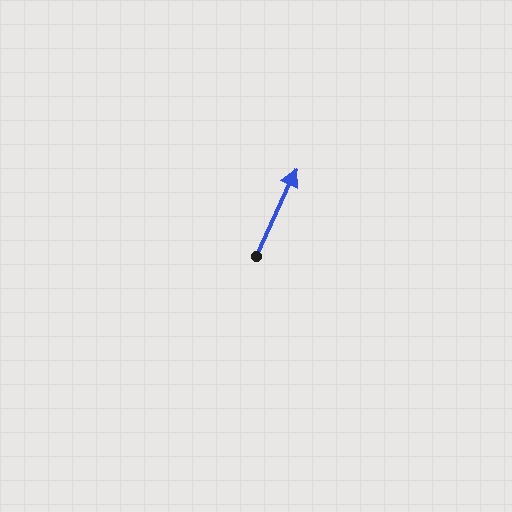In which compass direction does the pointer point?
Northeast.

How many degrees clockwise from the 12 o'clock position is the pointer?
Approximately 25 degrees.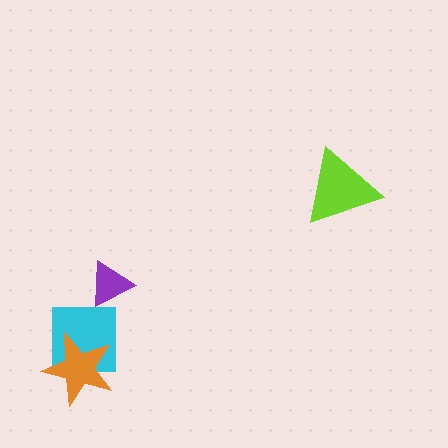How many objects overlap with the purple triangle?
0 objects overlap with the purple triangle.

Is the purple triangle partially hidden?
No, no other shape covers it.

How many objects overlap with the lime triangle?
0 objects overlap with the lime triangle.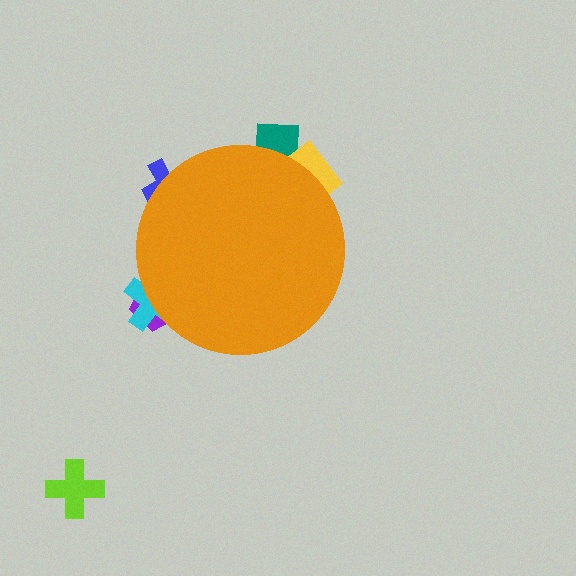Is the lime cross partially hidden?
No, the lime cross is fully visible.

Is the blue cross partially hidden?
Yes, the blue cross is partially hidden behind the orange circle.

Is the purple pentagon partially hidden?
Yes, the purple pentagon is partially hidden behind the orange circle.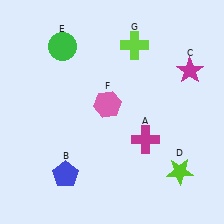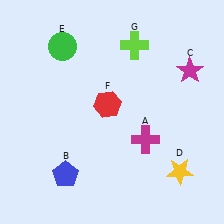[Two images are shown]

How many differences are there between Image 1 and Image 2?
There are 2 differences between the two images.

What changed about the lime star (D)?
In Image 1, D is lime. In Image 2, it changed to yellow.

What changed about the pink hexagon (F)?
In Image 1, F is pink. In Image 2, it changed to red.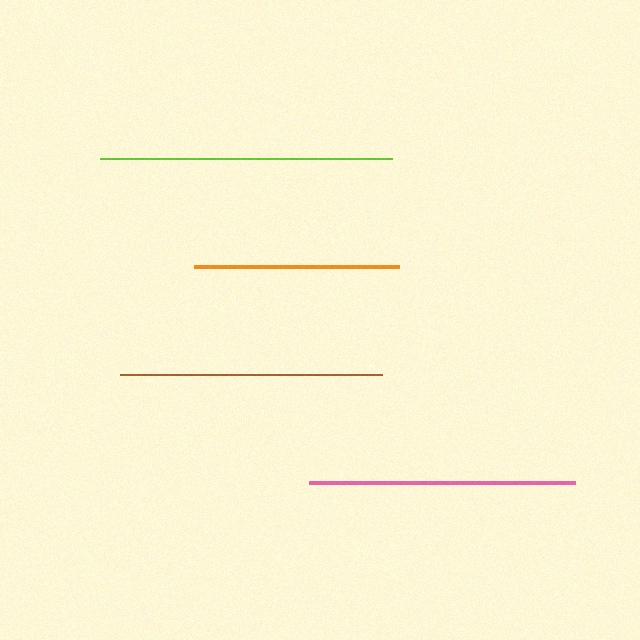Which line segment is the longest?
The lime line is the longest at approximately 292 pixels.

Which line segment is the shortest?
The orange line is the shortest at approximately 205 pixels.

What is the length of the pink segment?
The pink segment is approximately 265 pixels long.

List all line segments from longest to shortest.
From longest to shortest: lime, pink, brown, orange.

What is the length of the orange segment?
The orange segment is approximately 205 pixels long.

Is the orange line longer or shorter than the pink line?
The pink line is longer than the orange line.